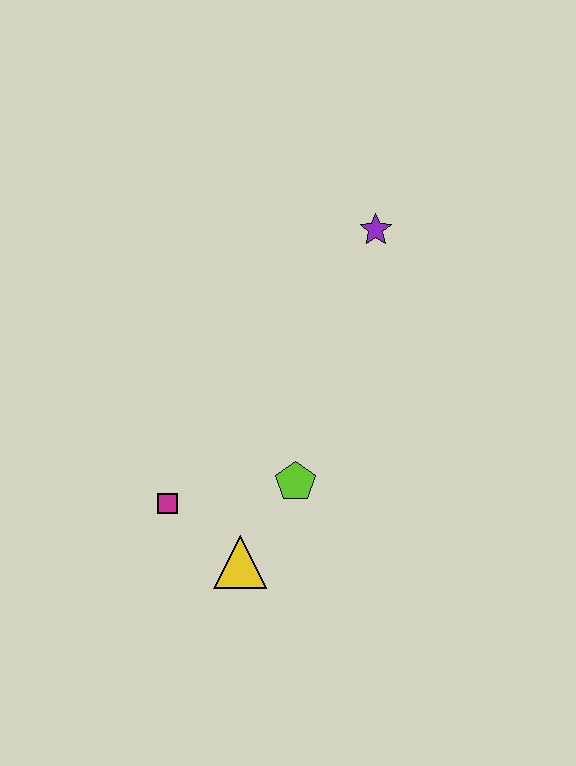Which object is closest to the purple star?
The lime pentagon is closest to the purple star.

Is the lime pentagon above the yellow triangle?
Yes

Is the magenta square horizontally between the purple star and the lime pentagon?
No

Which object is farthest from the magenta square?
The purple star is farthest from the magenta square.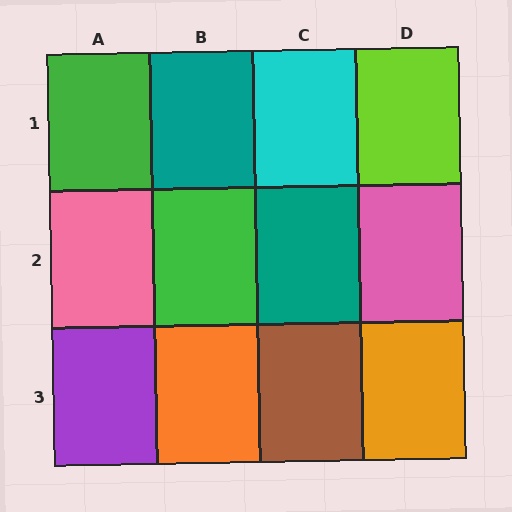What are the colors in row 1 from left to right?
Green, teal, cyan, lime.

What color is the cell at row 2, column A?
Pink.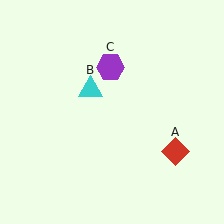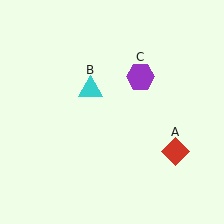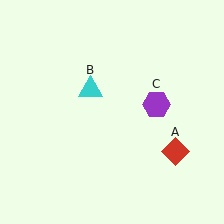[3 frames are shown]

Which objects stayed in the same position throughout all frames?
Red diamond (object A) and cyan triangle (object B) remained stationary.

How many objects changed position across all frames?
1 object changed position: purple hexagon (object C).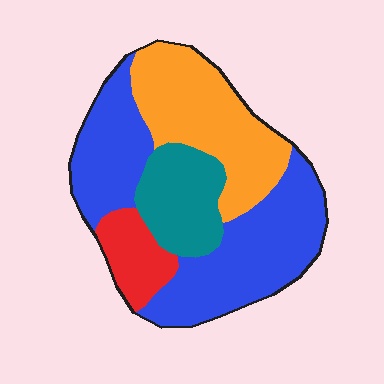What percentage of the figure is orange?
Orange takes up between a sixth and a third of the figure.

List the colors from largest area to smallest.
From largest to smallest: blue, orange, teal, red.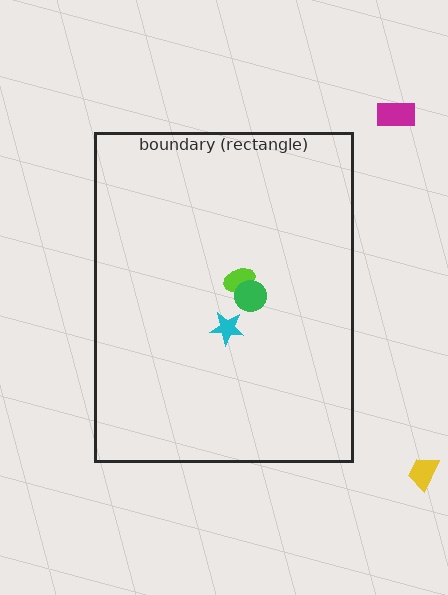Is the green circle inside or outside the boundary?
Inside.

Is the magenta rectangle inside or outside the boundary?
Outside.